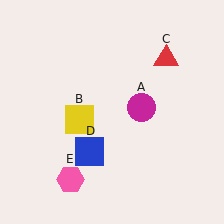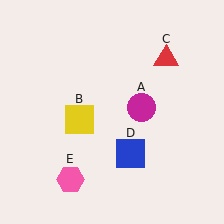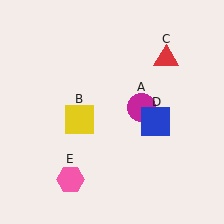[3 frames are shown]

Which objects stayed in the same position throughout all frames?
Magenta circle (object A) and yellow square (object B) and red triangle (object C) and pink hexagon (object E) remained stationary.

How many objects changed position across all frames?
1 object changed position: blue square (object D).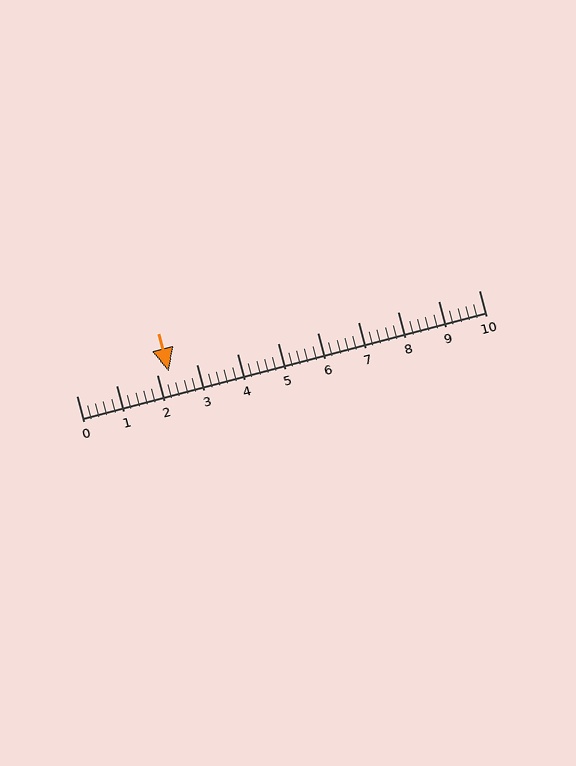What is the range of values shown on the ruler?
The ruler shows values from 0 to 10.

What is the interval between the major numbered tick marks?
The major tick marks are spaced 1 units apart.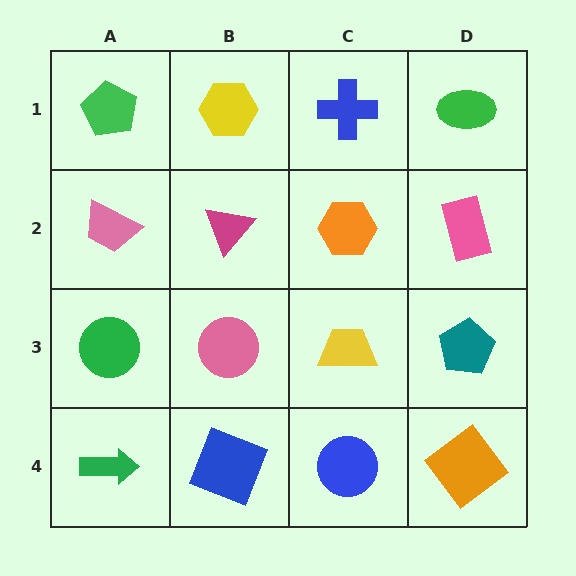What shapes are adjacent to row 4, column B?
A pink circle (row 3, column B), a green arrow (row 4, column A), a blue circle (row 4, column C).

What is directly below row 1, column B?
A magenta triangle.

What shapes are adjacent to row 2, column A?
A green pentagon (row 1, column A), a green circle (row 3, column A), a magenta triangle (row 2, column B).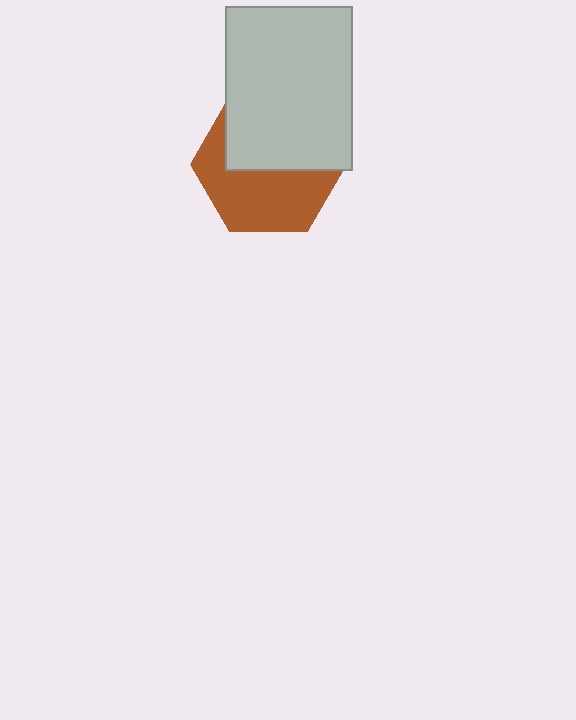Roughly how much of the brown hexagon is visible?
About half of it is visible (roughly 51%).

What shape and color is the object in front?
The object in front is a light gray rectangle.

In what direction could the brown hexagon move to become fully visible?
The brown hexagon could move down. That would shift it out from behind the light gray rectangle entirely.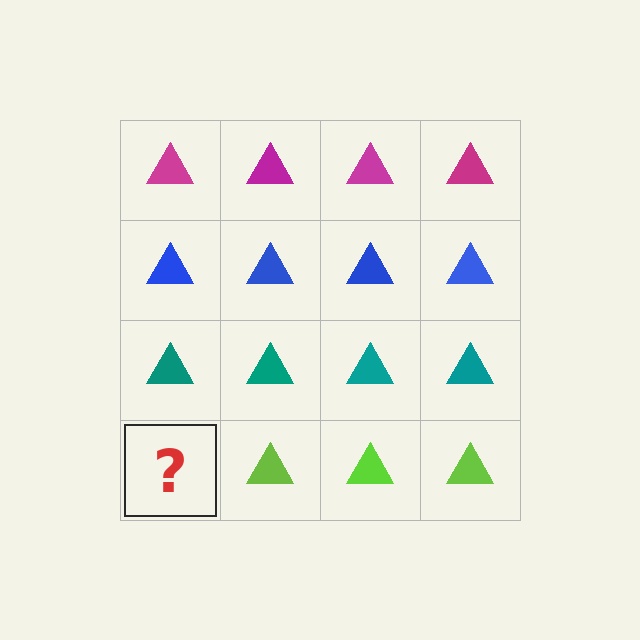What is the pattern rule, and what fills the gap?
The rule is that each row has a consistent color. The gap should be filled with a lime triangle.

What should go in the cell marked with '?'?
The missing cell should contain a lime triangle.